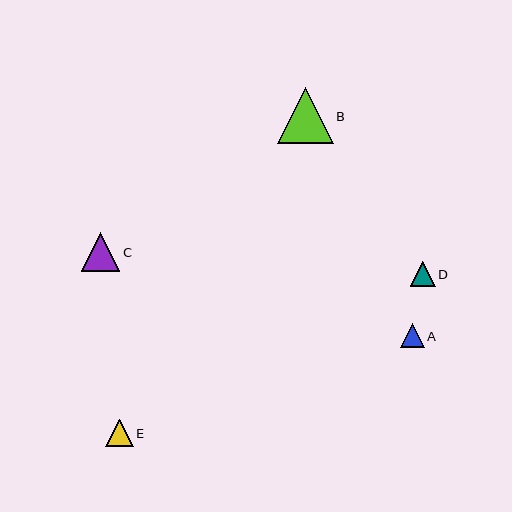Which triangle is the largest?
Triangle B is the largest with a size of approximately 56 pixels.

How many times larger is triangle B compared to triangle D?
Triangle B is approximately 2.2 times the size of triangle D.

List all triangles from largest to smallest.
From largest to smallest: B, C, E, D, A.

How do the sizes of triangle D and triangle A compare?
Triangle D and triangle A are approximately the same size.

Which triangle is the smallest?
Triangle A is the smallest with a size of approximately 24 pixels.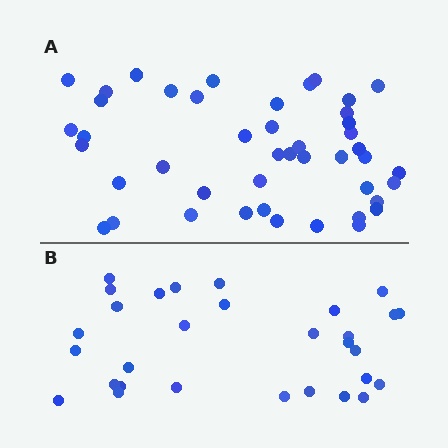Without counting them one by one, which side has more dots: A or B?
Region A (the top region) has more dots.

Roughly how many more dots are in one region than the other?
Region A has approximately 15 more dots than region B.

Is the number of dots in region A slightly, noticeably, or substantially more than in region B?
Region A has substantially more. The ratio is roughly 1.5 to 1.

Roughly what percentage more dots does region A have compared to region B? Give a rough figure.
About 50% more.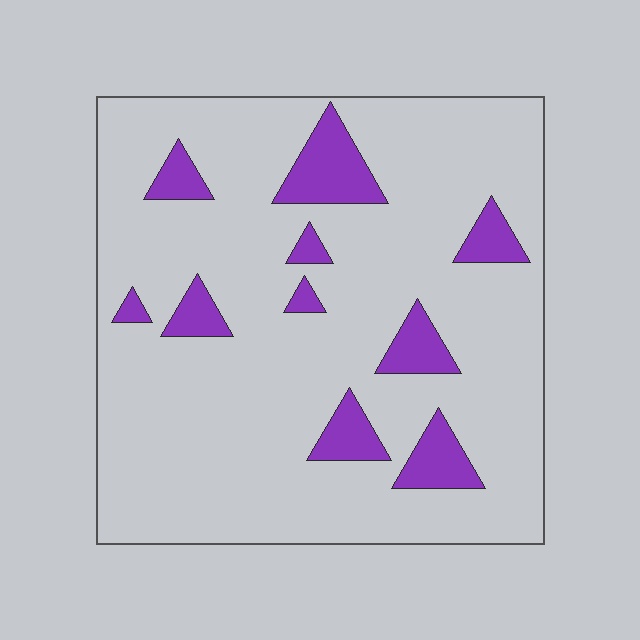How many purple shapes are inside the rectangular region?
10.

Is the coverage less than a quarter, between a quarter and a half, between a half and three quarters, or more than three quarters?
Less than a quarter.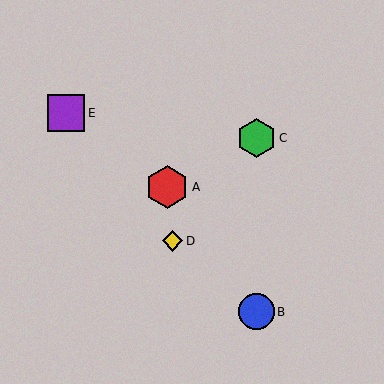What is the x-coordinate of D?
Object D is at x≈172.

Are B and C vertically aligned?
Yes, both are at x≈256.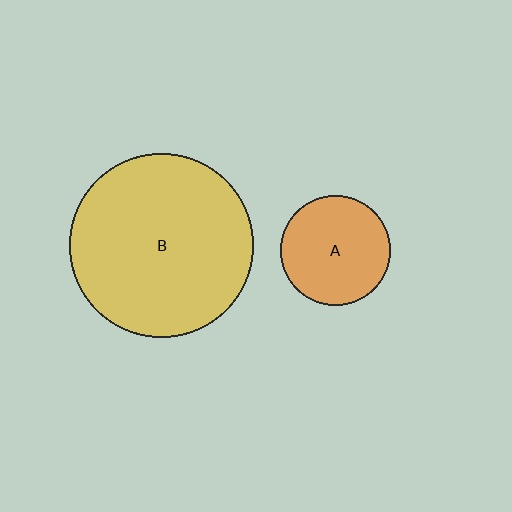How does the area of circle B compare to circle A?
Approximately 2.8 times.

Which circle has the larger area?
Circle B (yellow).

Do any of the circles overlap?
No, none of the circles overlap.